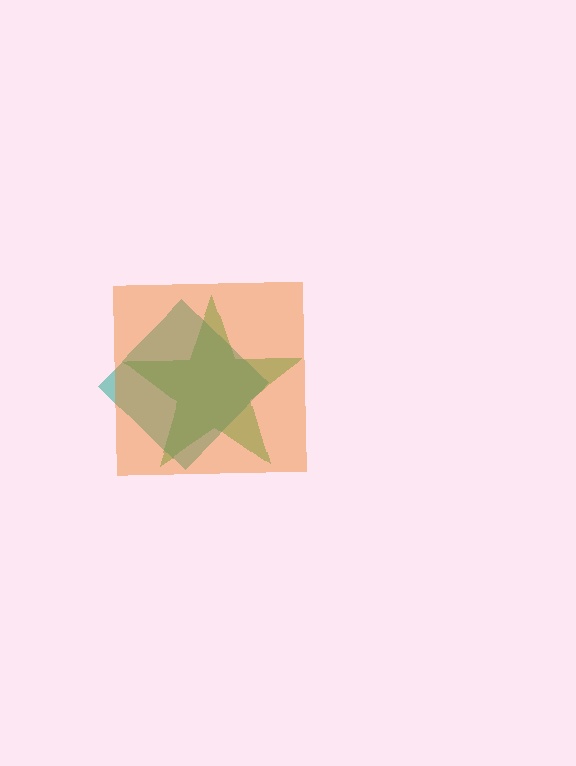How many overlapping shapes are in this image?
There are 3 overlapping shapes in the image.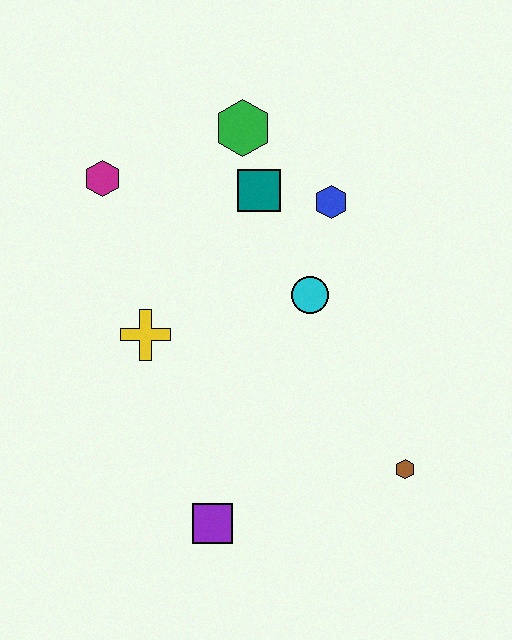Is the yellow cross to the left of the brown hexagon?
Yes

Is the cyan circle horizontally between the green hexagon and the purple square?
No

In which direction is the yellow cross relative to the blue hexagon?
The yellow cross is to the left of the blue hexagon.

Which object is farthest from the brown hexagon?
The magenta hexagon is farthest from the brown hexagon.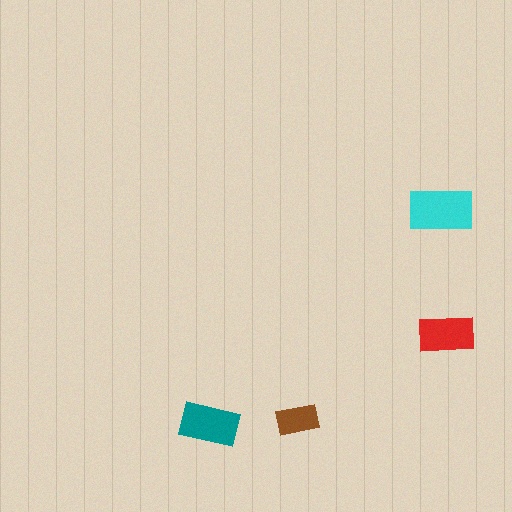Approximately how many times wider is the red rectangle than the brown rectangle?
About 1.5 times wider.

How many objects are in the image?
There are 4 objects in the image.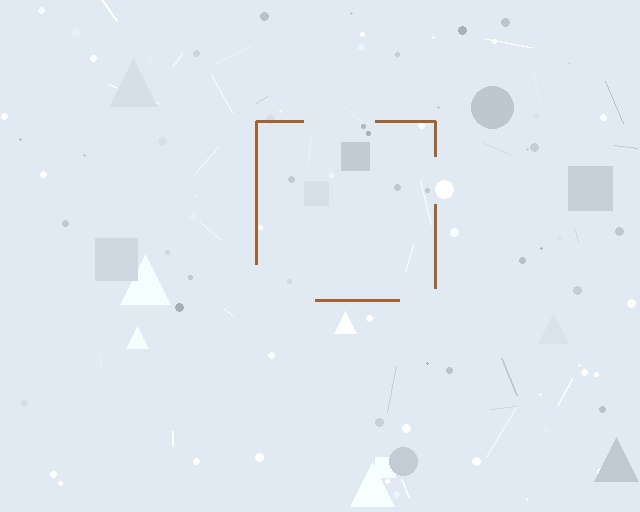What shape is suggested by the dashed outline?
The dashed outline suggests a square.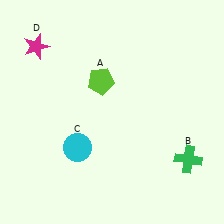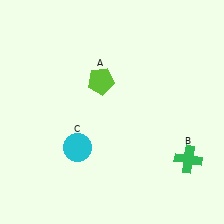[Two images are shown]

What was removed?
The magenta star (D) was removed in Image 2.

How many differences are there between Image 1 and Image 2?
There is 1 difference between the two images.